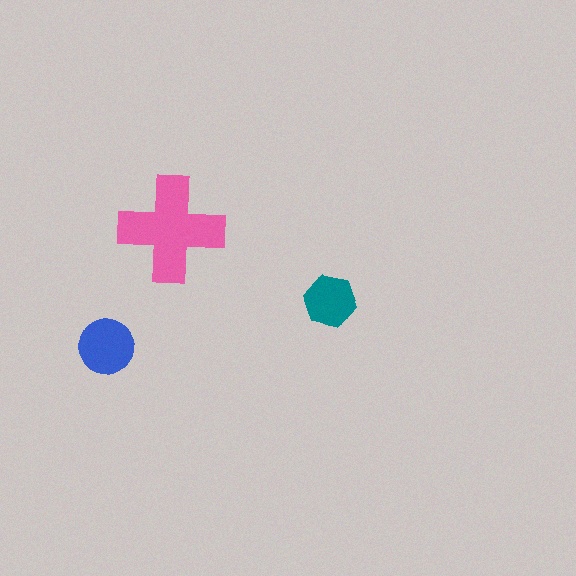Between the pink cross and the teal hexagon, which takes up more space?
The pink cross.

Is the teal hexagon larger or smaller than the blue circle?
Smaller.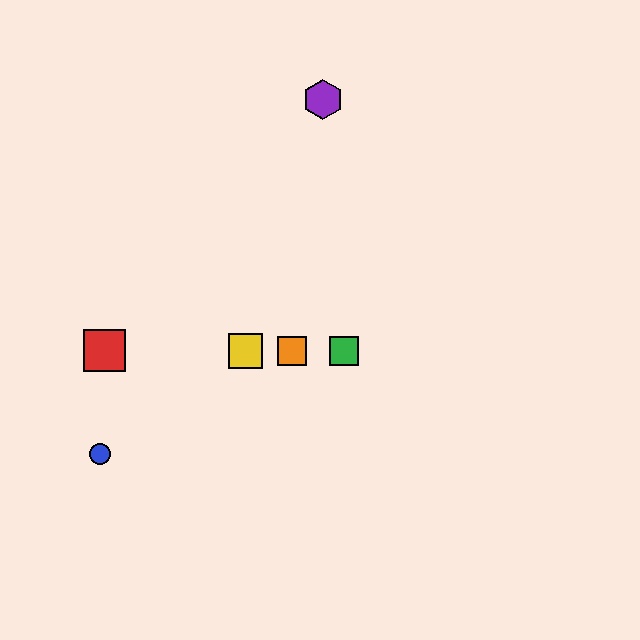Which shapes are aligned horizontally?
The red square, the green square, the yellow square, the orange square are aligned horizontally.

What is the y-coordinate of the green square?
The green square is at y≈351.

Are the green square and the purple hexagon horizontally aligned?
No, the green square is at y≈351 and the purple hexagon is at y≈100.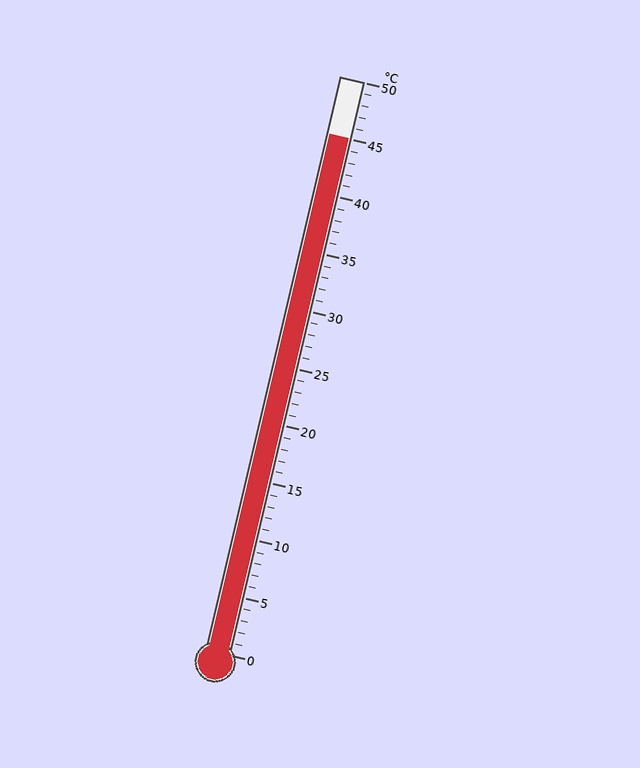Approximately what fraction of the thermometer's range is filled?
The thermometer is filled to approximately 90% of its range.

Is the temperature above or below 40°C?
The temperature is above 40°C.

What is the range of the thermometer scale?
The thermometer scale ranges from 0°C to 50°C.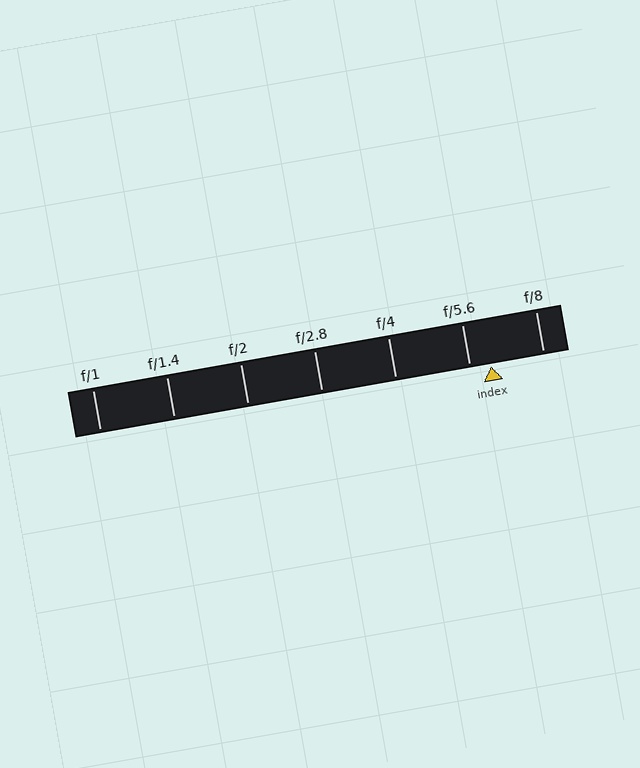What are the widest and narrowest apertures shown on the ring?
The widest aperture shown is f/1 and the narrowest is f/8.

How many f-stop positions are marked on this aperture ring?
There are 7 f-stop positions marked.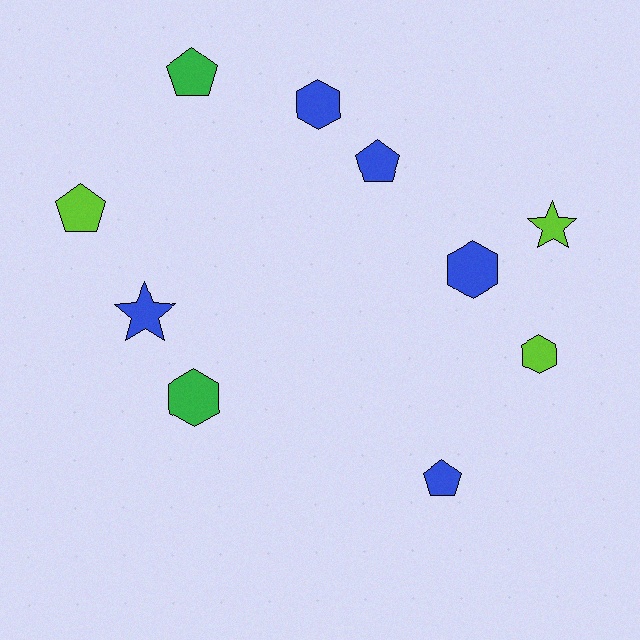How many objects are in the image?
There are 10 objects.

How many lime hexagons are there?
There is 1 lime hexagon.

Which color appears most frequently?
Blue, with 5 objects.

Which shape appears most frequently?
Pentagon, with 4 objects.